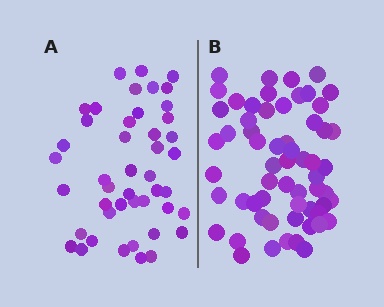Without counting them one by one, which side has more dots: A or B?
Region B (the right region) has more dots.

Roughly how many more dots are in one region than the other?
Region B has approximately 15 more dots than region A.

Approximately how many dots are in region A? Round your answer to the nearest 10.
About 40 dots. (The exact count is 45, which rounds to 40.)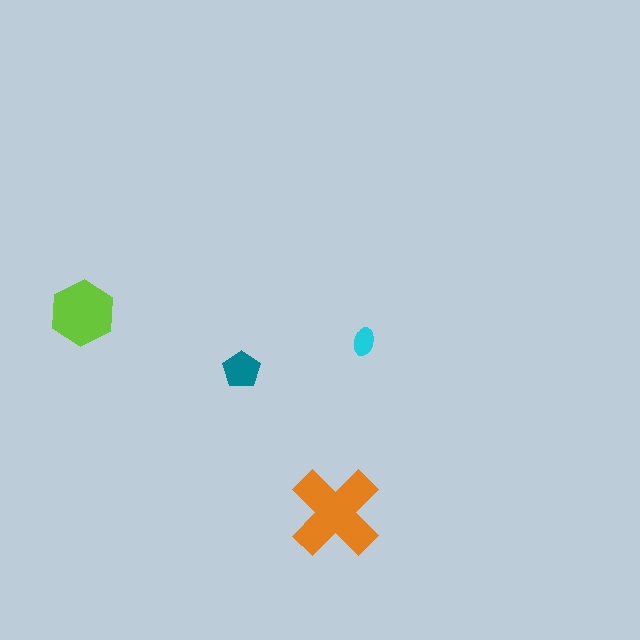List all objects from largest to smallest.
The orange cross, the lime hexagon, the teal pentagon, the cyan ellipse.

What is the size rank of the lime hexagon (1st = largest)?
2nd.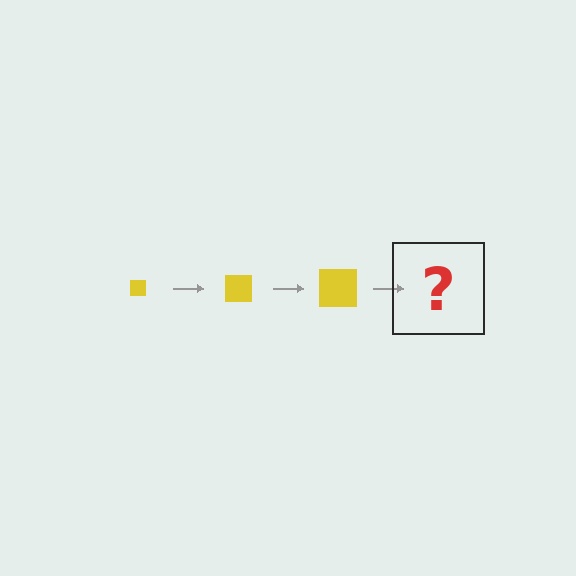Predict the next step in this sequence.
The next step is a yellow square, larger than the previous one.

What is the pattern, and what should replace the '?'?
The pattern is that the square gets progressively larger each step. The '?' should be a yellow square, larger than the previous one.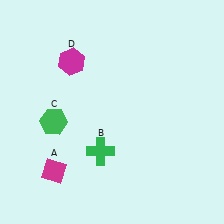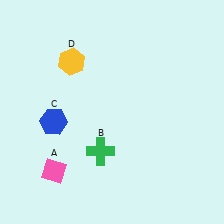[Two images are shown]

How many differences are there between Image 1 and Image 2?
There are 3 differences between the two images.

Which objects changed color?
A changed from magenta to pink. C changed from green to blue. D changed from magenta to yellow.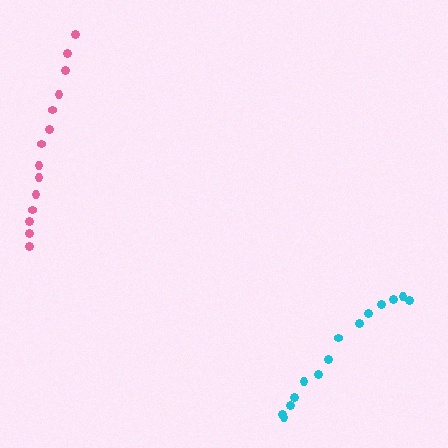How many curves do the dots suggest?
There are 2 distinct paths.